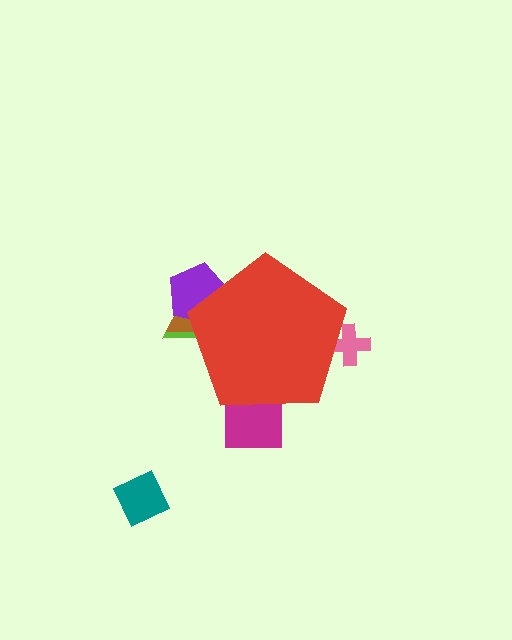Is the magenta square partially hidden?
Yes, the magenta square is partially hidden behind the red pentagon.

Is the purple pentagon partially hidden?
Yes, the purple pentagon is partially hidden behind the red pentagon.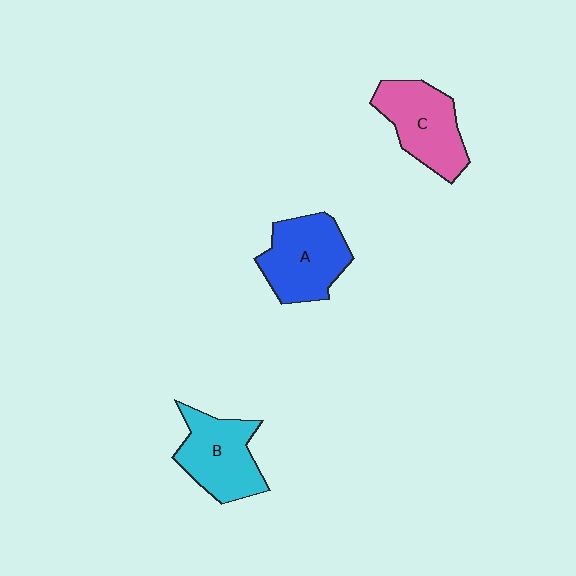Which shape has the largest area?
Shape A (blue).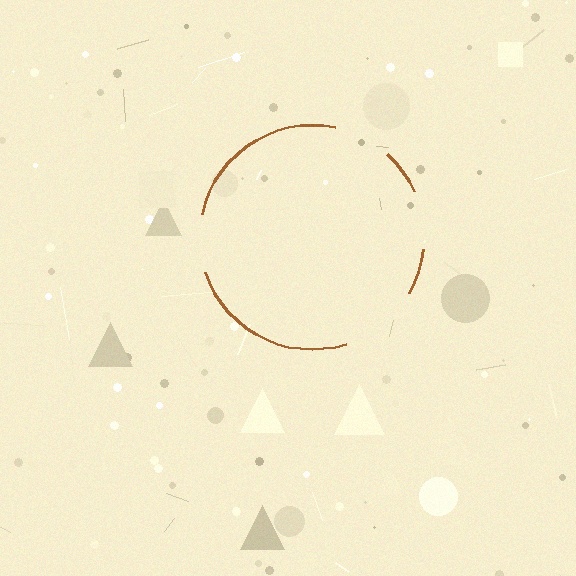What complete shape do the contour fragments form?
The contour fragments form a circle.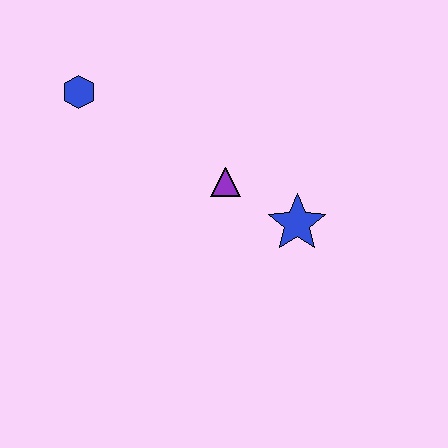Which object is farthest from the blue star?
The blue hexagon is farthest from the blue star.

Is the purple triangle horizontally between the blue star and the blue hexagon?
Yes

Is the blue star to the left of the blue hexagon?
No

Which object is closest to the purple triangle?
The blue star is closest to the purple triangle.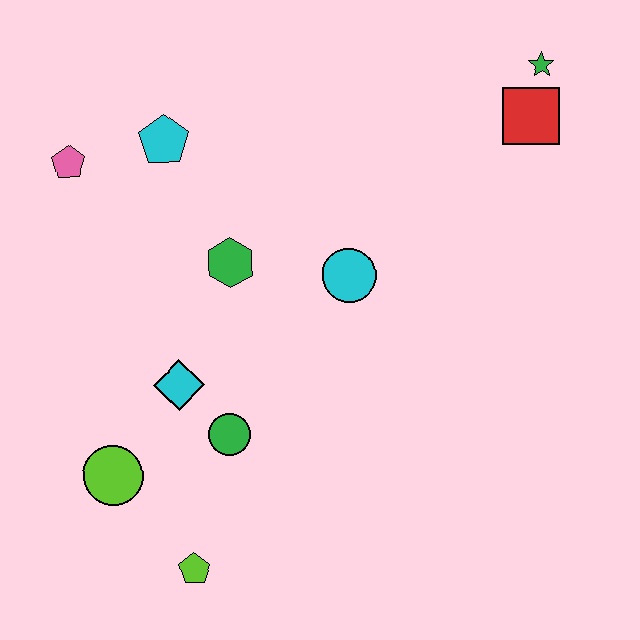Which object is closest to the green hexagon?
The cyan circle is closest to the green hexagon.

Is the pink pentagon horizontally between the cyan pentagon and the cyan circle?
No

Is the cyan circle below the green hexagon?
Yes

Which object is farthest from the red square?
The lime pentagon is farthest from the red square.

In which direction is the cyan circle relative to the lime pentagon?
The cyan circle is above the lime pentagon.